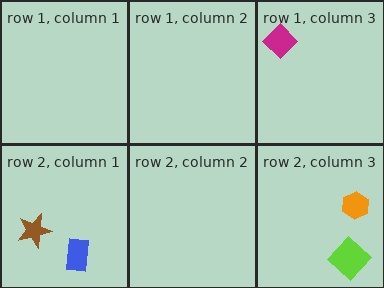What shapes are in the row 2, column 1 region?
The blue rectangle, the brown star.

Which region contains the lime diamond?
The row 2, column 3 region.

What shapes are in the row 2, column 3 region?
The orange hexagon, the lime diamond.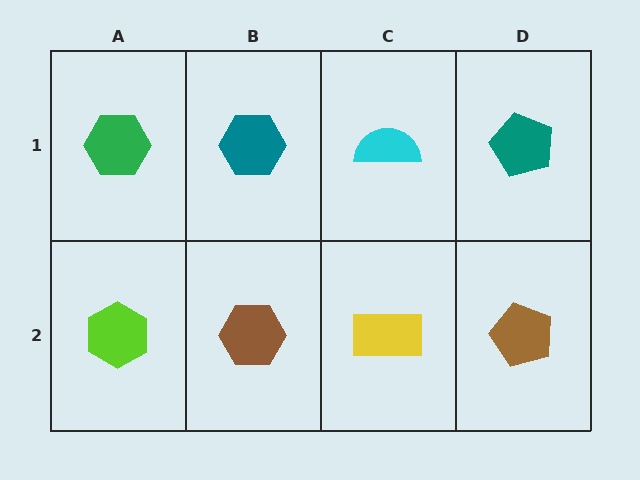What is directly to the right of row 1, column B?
A cyan semicircle.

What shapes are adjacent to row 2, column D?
A teal pentagon (row 1, column D), a yellow rectangle (row 2, column C).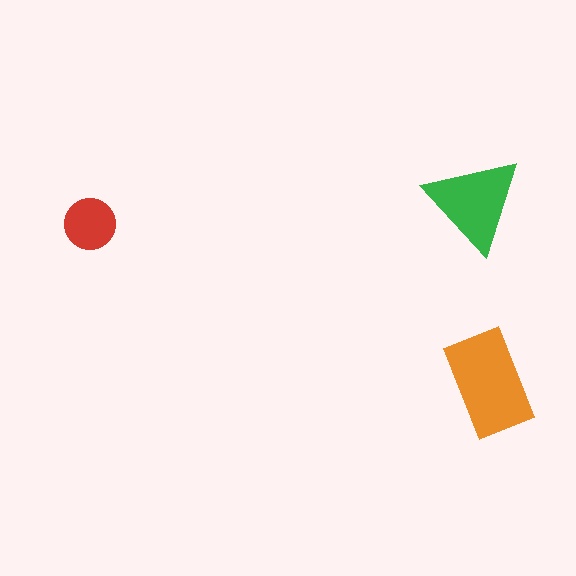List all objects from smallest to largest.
The red circle, the green triangle, the orange rectangle.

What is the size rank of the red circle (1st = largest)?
3rd.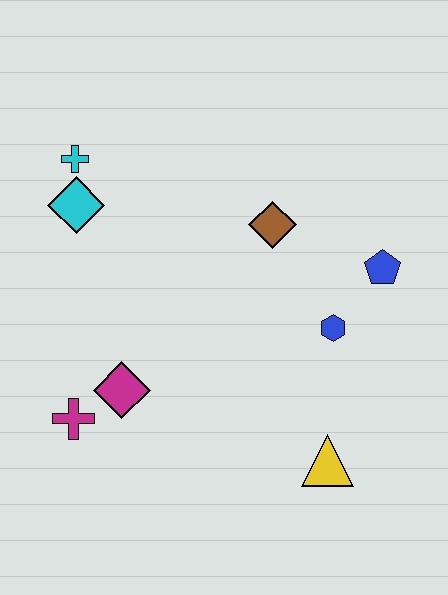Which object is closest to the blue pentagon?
The blue hexagon is closest to the blue pentagon.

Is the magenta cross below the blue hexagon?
Yes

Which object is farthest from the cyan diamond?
The yellow triangle is farthest from the cyan diamond.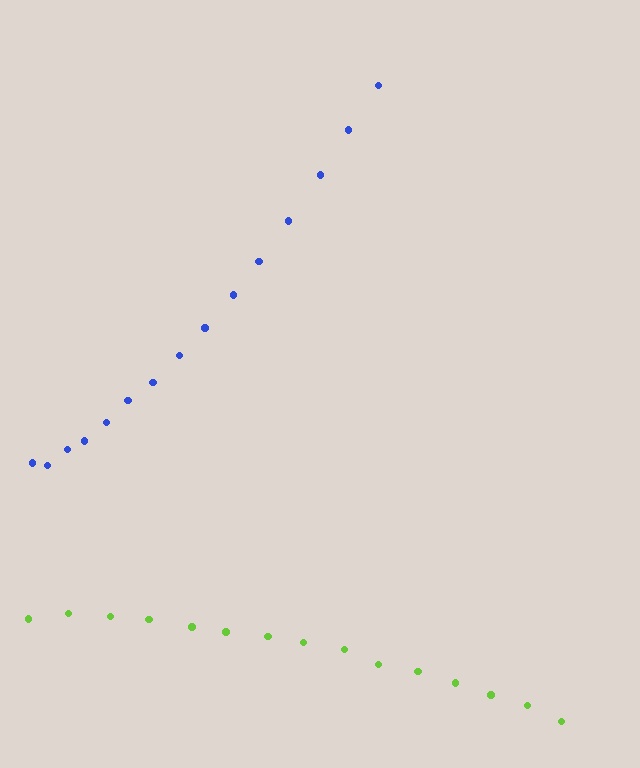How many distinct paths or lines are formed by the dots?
There are 2 distinct paths.